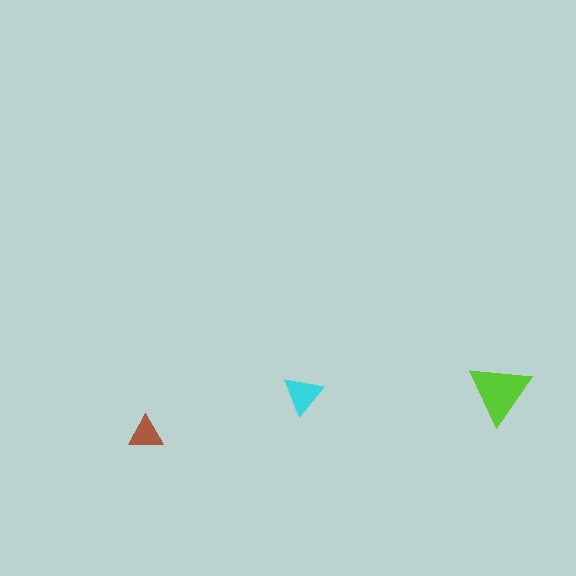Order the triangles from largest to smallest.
the lime one, the cyan one, the brown one.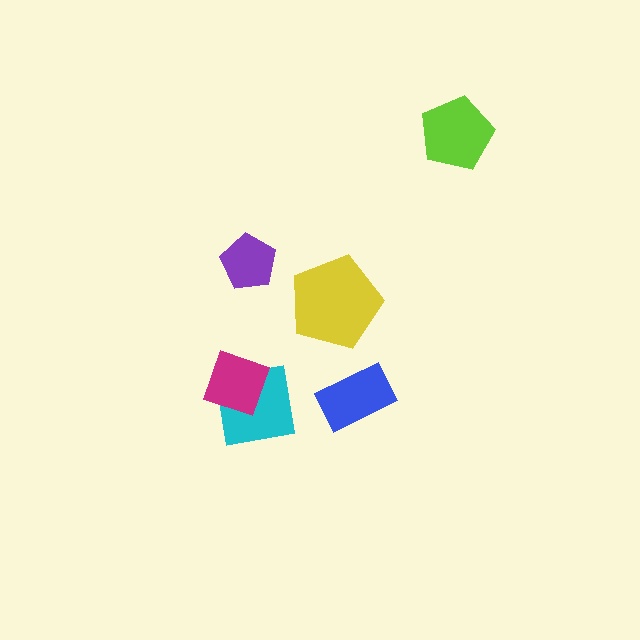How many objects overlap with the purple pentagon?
0 objects overlap with the purple pentagon.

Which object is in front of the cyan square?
The magenta diamond is in front of the cyan square.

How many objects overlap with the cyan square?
1 object overlaps with the cyan square.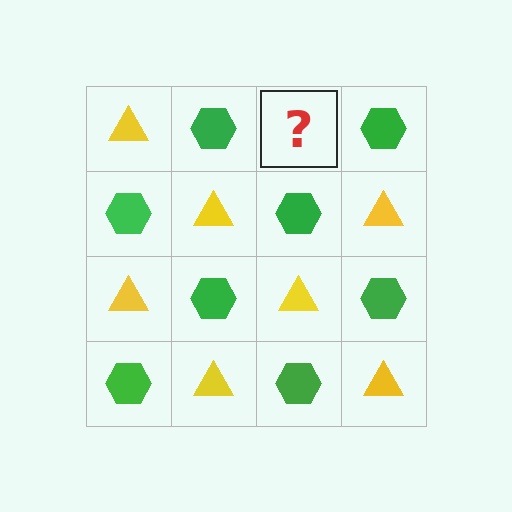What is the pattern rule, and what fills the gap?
The rule is that it alternates yellow triangle and green hexagon in a checkerboard pattern. The gap should be filled with a yellow triangle.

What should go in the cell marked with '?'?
The missing cell should contain a yellow triangle.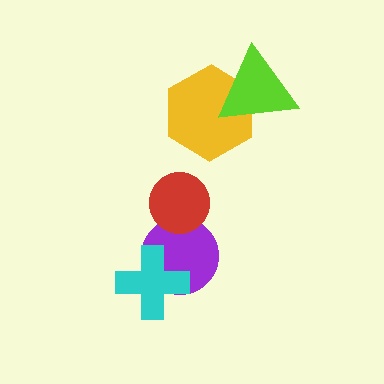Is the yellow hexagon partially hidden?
Yes, it is partially covered by another shape.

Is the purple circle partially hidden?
Yes, it is partially covered by another shape.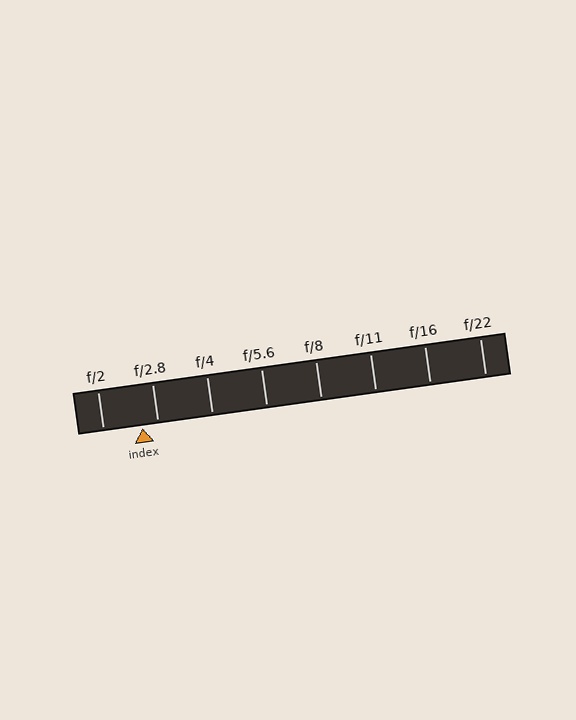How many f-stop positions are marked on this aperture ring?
There are 8 f-stop positions marked.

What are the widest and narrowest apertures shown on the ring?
The widest aperture shown is f/2 and the narrowest is f/22.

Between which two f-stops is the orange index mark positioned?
The index mark is between f/2 and f/2.8.